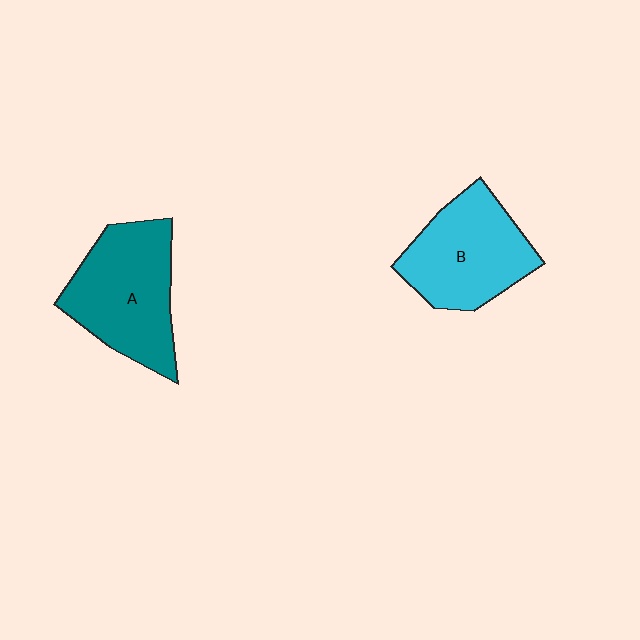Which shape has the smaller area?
Shape B (cyan).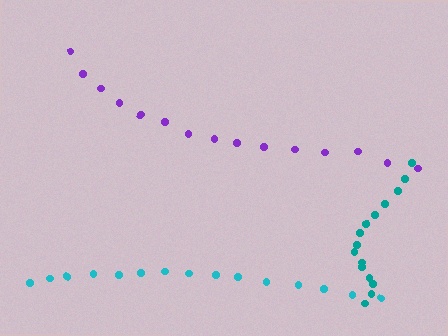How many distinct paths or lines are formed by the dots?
There are 3 distinct paths.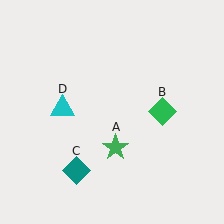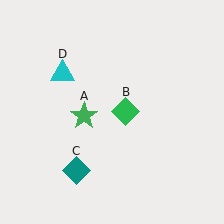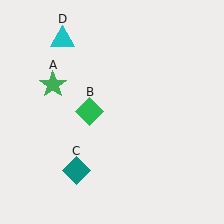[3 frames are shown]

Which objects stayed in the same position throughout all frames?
Teal diamond (object C) remained stationary.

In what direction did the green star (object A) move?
The green star (object A) moved up and to the left.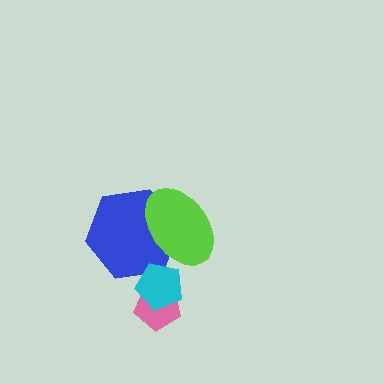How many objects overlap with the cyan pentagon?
2 objects overlap with the cyan pentagon.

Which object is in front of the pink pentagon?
The cyan pentagon is in front of the pink pentagon.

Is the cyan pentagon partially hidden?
No, no other shape covers it.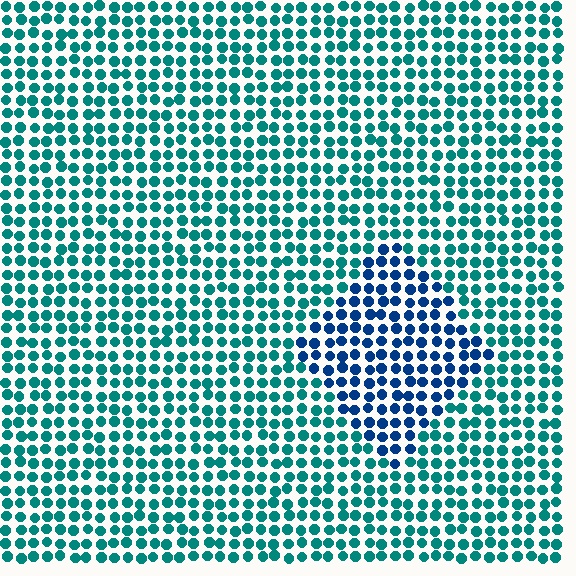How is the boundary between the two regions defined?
The boundary is defined purely by a slight shift in hue (about 40 degrees). Spacing, size, and orientation are identical on both sides.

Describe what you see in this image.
The image is filled with small teal elements in a uniform arrangement. A diamond-shaped region is visible where the elements are tinted to a slightly different hue, forming a subtle color boundary.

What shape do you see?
I see a diamond.